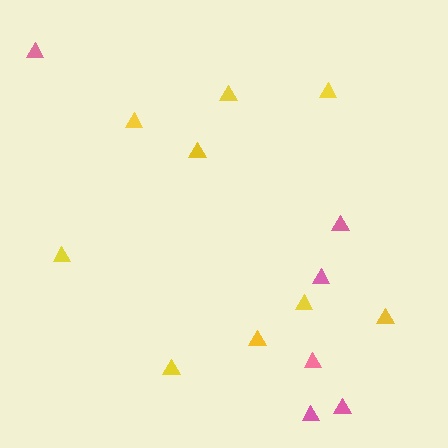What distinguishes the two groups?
There are 2 groups: one group of yellow triangles (9) and one group of pink triangles (6).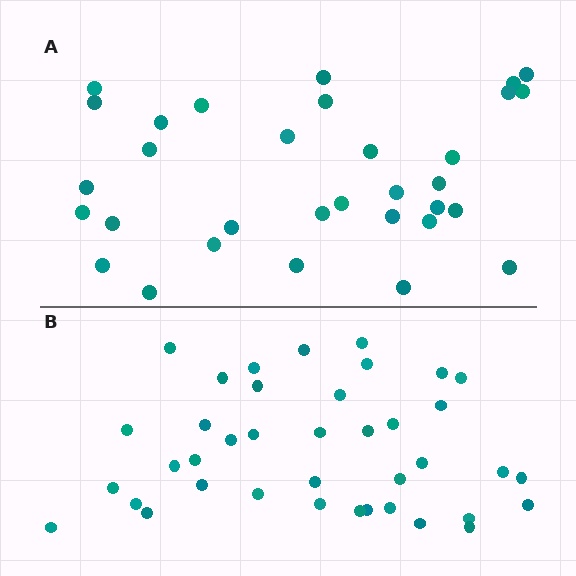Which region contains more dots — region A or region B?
Region B (the bottom region) has more dots.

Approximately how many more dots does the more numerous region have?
Region B has roughly 8 or so more dots than region A.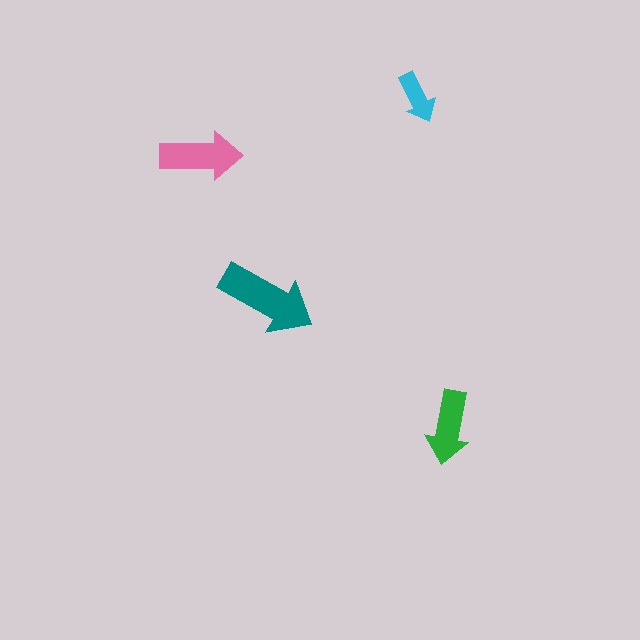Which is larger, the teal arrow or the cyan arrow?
The teal one.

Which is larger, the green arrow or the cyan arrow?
The green one.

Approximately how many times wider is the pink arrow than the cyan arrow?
About 1.5 times wider.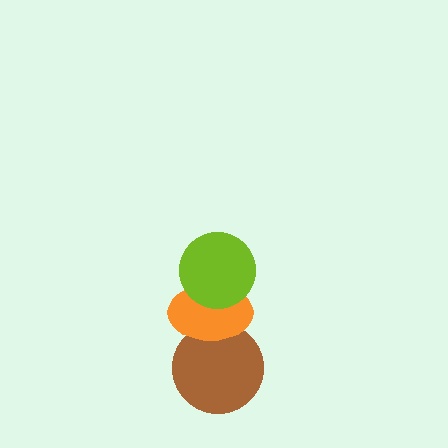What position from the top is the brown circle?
The brown circle is 3rd from the top.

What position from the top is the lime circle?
The lime circle is 1st from the top.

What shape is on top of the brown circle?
The orange ellipse is on top of the brown circle.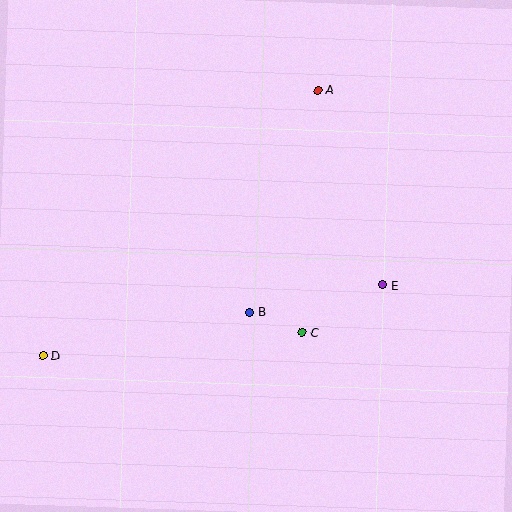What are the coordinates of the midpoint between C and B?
The midpoint between C and B is at (276, 322).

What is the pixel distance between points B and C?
The distance between B and C is 56 pixels.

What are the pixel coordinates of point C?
Point C is at (302, 332).